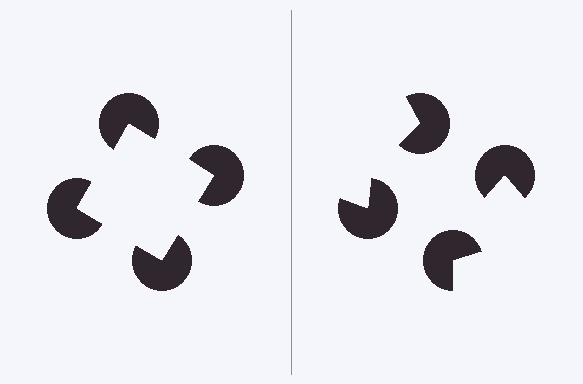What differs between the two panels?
The pac-man discs are positioned identically on both sides; only the wedge orientations differ. On the left they align to a square; on the right they are misaligned.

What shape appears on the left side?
An illusory square.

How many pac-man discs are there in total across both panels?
8 — 4 on each side.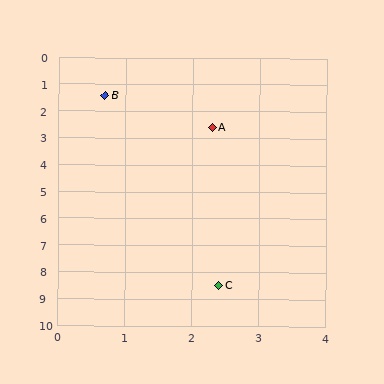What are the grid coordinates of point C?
Point C is at approximately (2.4, 8.5).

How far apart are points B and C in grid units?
Points B and C are about 7.3 grid units apart.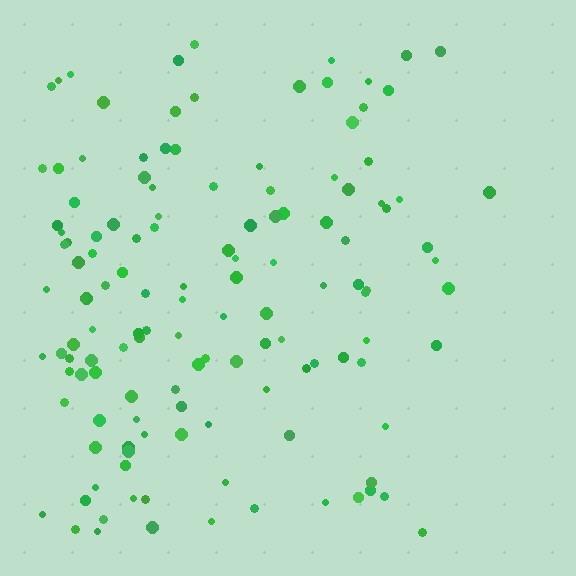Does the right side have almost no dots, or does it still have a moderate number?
Still a moderate number, just noticeably fewer than the left.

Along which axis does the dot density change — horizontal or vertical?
Horizontal.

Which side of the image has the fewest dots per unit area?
The right.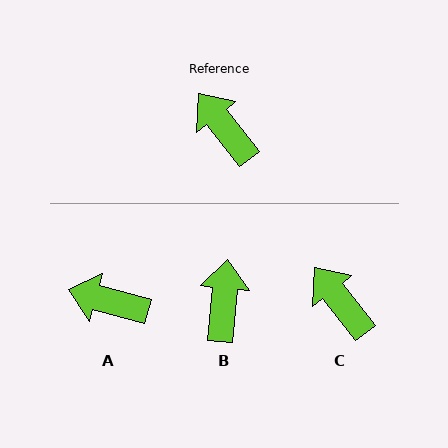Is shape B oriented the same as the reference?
No, it is off by about 43 degrees.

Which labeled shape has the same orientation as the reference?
C.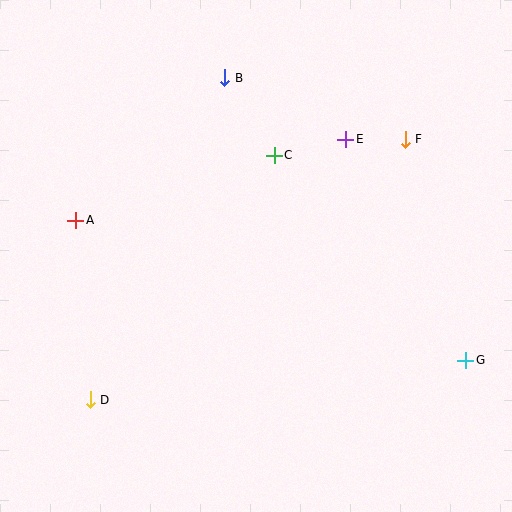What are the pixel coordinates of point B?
Point B is at (225, 78).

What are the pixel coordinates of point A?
Point A is at (76, 220).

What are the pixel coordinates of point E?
Point E is at (346, 139).